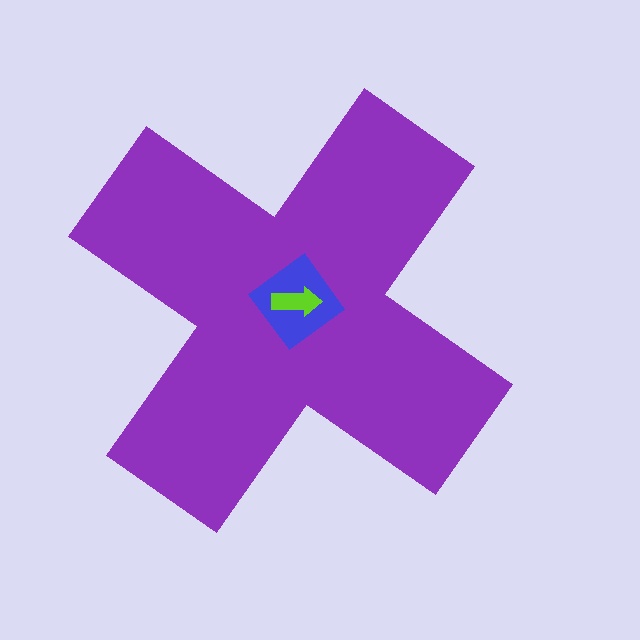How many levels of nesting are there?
3.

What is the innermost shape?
The lime arrow.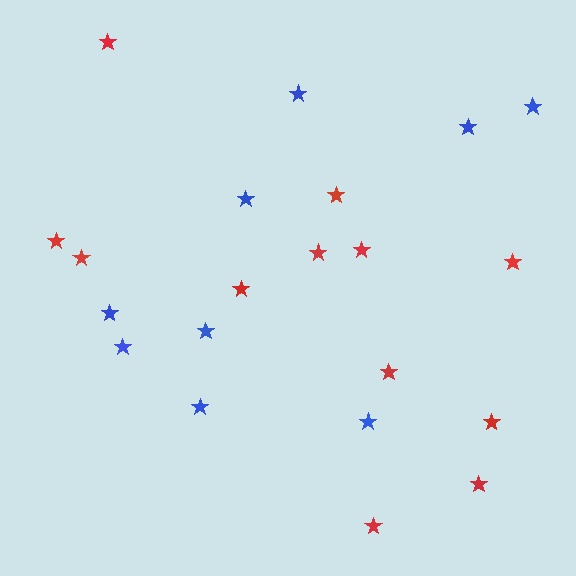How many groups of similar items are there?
There are 2 groups: one group of red stars (12) and one group of blue stars (9).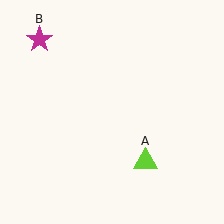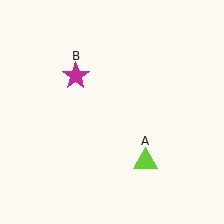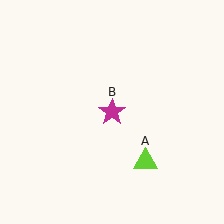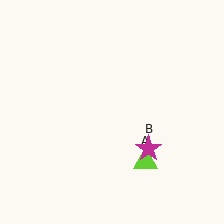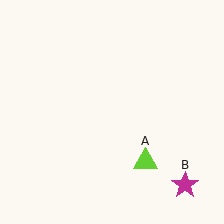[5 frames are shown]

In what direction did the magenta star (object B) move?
The magenta star (object B) moved down and to the right.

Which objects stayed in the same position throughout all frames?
Lime triangle (object A) remained stationary.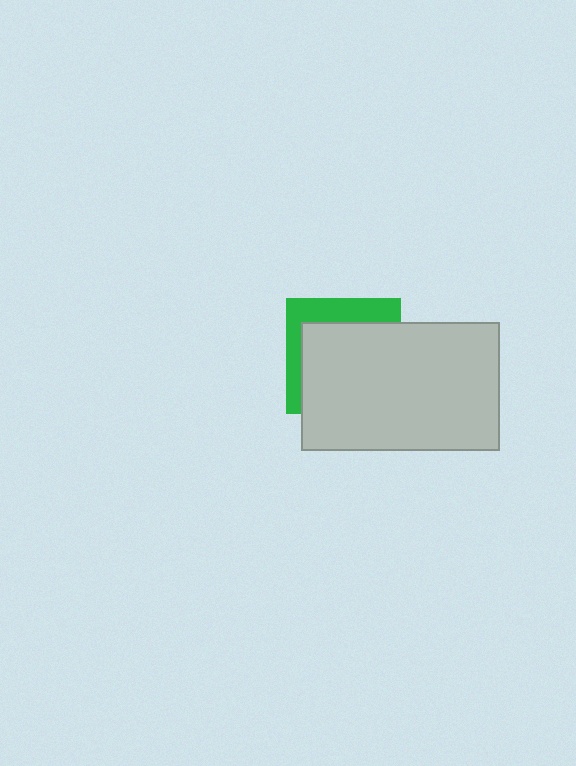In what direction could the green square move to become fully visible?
The green square could move toward the upper-left. That would shift it out from behind the light gray rectangle entirely.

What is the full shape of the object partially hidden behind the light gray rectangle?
The partially hidden object is a green square.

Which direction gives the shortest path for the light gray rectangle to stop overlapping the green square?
Moving toward the lower-right gives the shortest separation.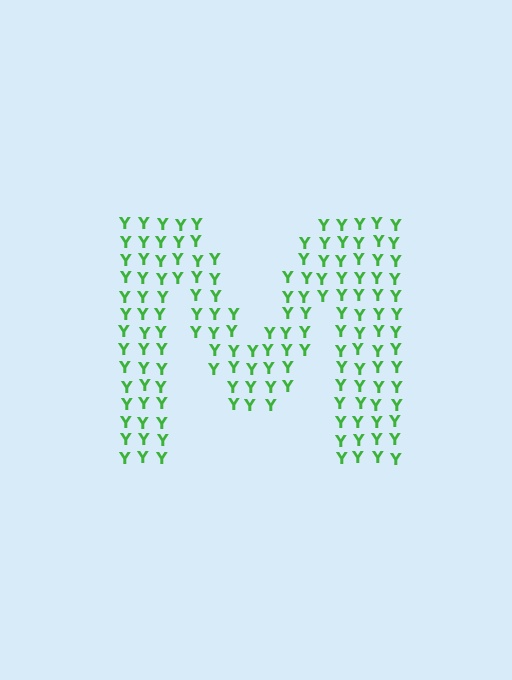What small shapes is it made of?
It is made of small letter Y's.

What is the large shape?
The large shape is the letter M.